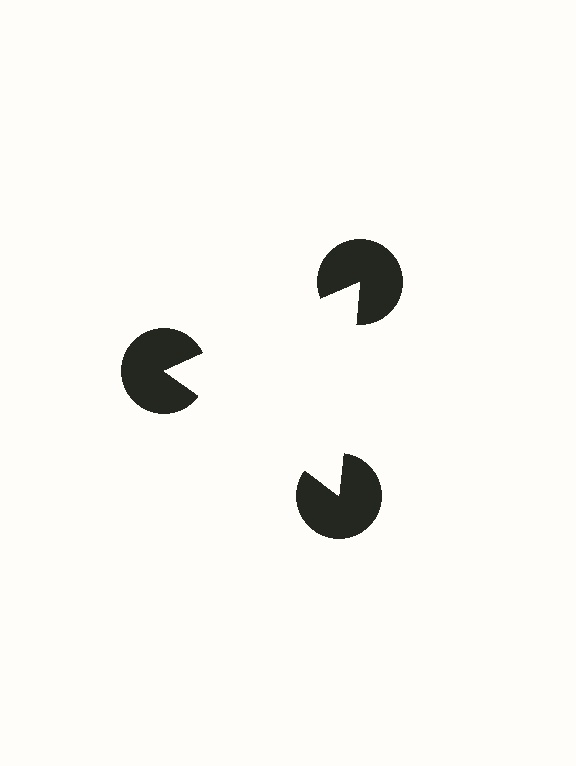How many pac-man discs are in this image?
There are 3 — one at each vertex of the illusory triangle.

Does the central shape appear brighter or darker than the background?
It typically appears slightly brighter than the background, even though no actual brightness change is drawn.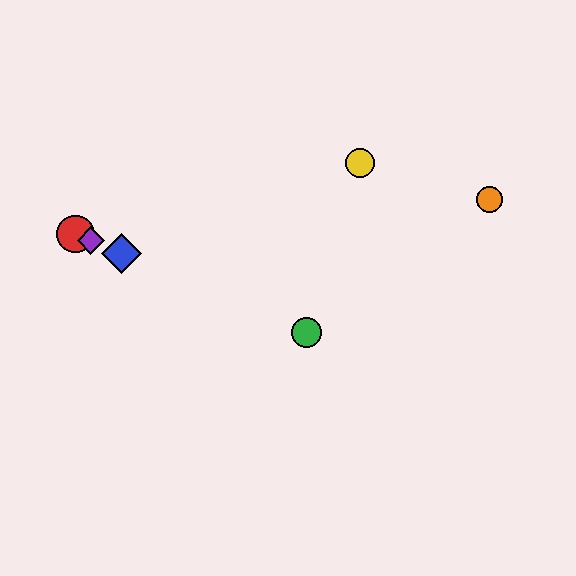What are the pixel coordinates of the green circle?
The green circle is at (307, 332).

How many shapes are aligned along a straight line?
4 shapes (the red circle, the blue diamond, the green circle, the purple diamond) are aligned along a straight line.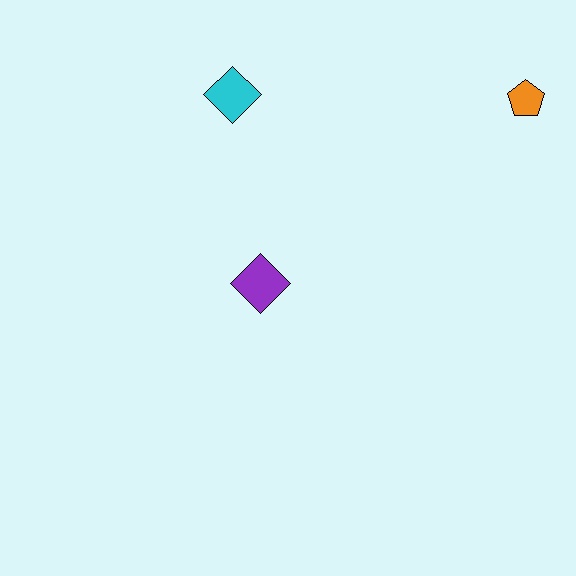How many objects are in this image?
There are 3 objects.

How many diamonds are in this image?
There are 2 diamonds.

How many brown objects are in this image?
There are no brown objects.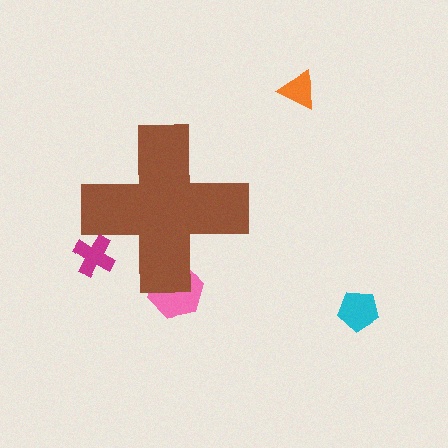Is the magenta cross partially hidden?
Yes, the magenta cross is partially hidden behind the brown cross.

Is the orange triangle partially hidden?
No, the orange triangle is fully visible.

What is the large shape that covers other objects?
A brown cross.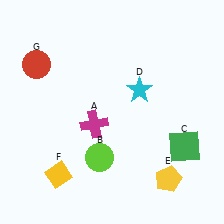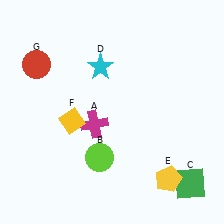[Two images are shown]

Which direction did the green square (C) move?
The green square (C) moved down.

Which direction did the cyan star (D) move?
The cyan star (D) moved left.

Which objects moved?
The objects that moved are: the green square (C), the cyan star (D), the yellow diamond (F).